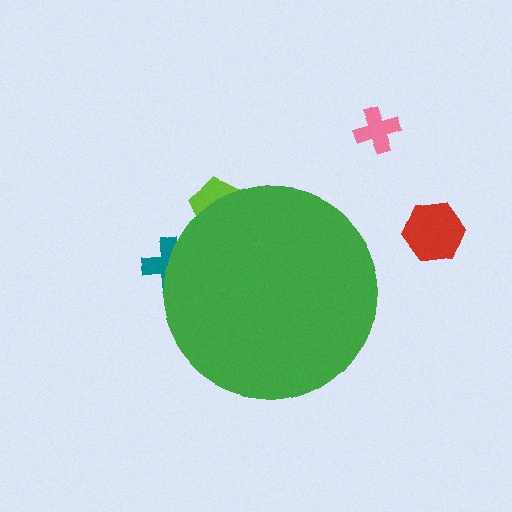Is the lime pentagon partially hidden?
Yes, the lime pentagon is partially hidden behind the green circle.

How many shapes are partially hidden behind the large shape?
2 shapes are partially hidden.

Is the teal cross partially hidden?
Yes, the teal cross is partially hidden behind the green circle.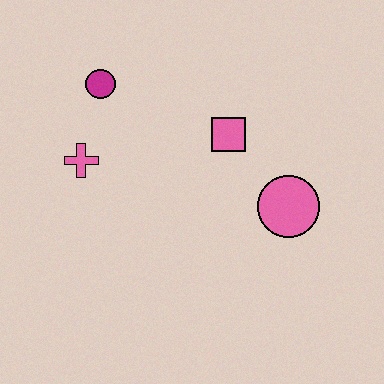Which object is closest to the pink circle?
The pink square is closest to the pink circle.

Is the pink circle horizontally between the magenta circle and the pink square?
No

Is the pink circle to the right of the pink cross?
Yes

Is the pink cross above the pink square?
No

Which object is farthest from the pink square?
The pink cross is farthest from the pink square.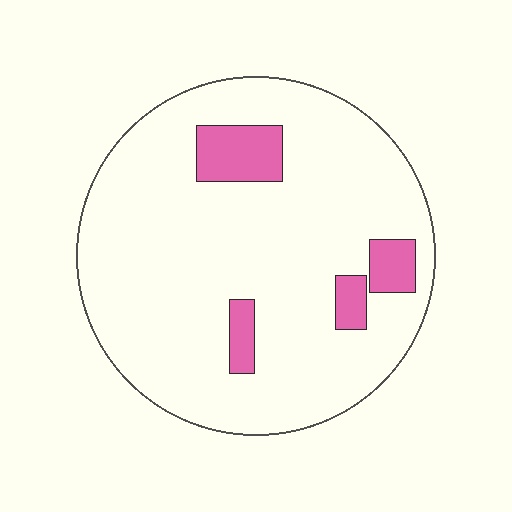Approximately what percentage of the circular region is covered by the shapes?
Approximately 10%.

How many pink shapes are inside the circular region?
4.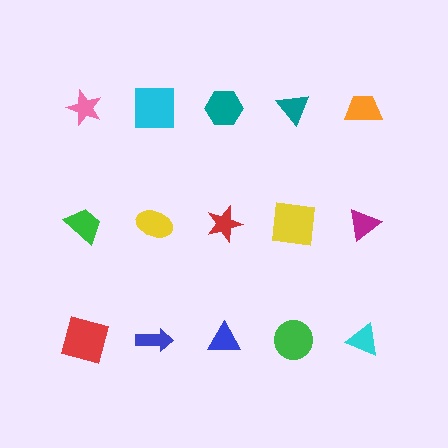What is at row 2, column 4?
A yellow square.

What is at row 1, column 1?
A pink star.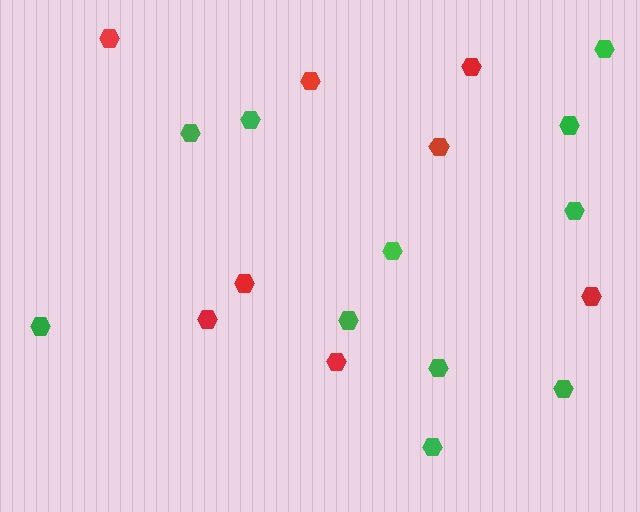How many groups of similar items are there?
There are 2 groups: one group of red hexagons (8) and one group of green hexagons (11).